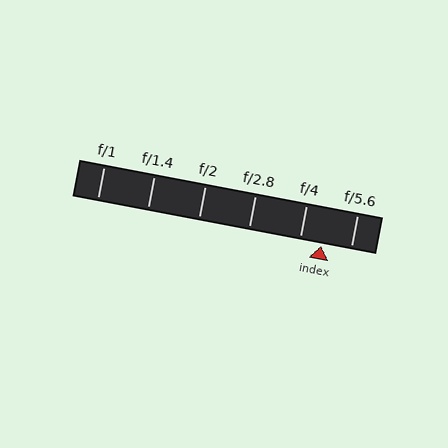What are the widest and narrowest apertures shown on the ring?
The widest aperture shown is f/1 and the narrowest is f/5.6.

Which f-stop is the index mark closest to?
The index mark is closest to f/4.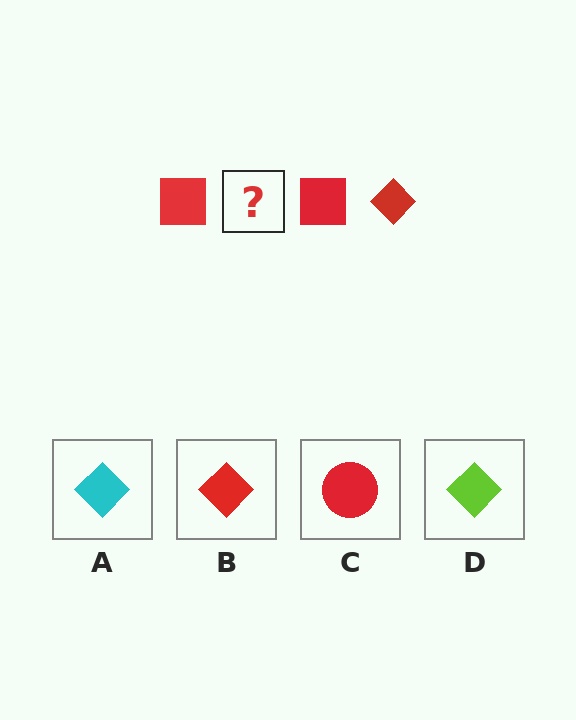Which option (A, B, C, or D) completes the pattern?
B.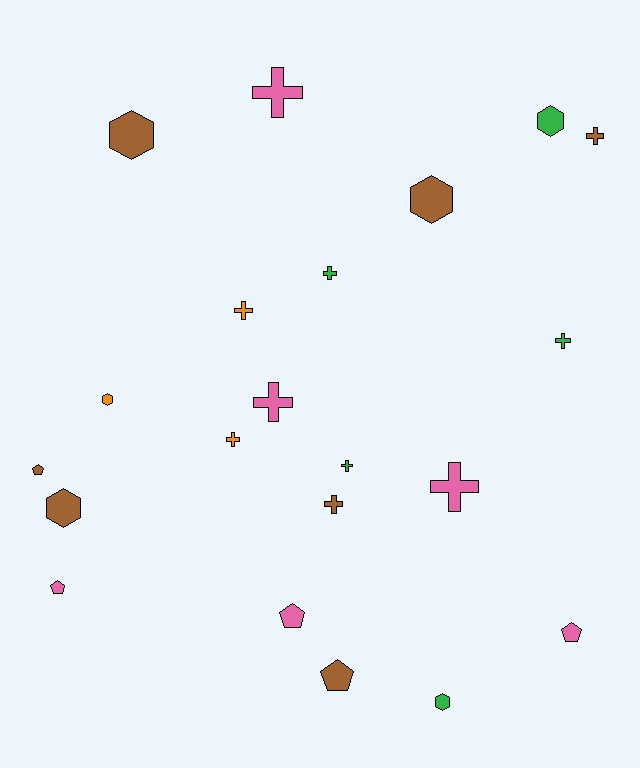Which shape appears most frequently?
Cross, with 10 objects.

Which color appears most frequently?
Brown, with 7 objects.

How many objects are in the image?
There are 21 objects.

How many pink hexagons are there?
There are no pink hexagons.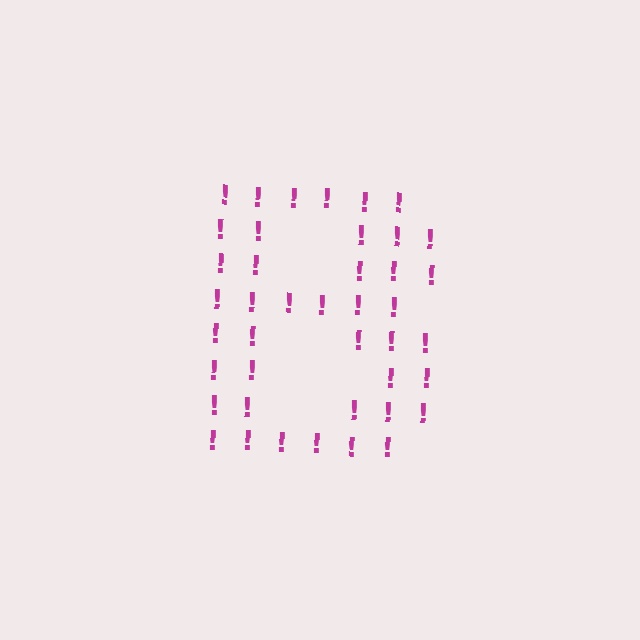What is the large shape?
The large shape is the letter B.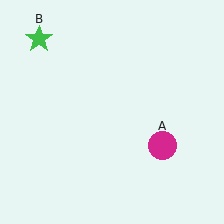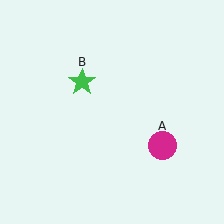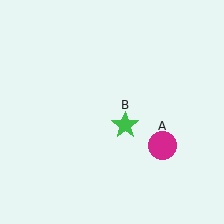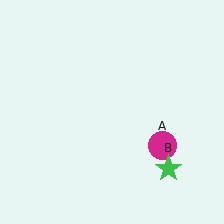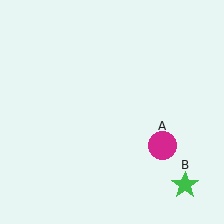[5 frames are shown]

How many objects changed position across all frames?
1 object changed position: green star (object B).